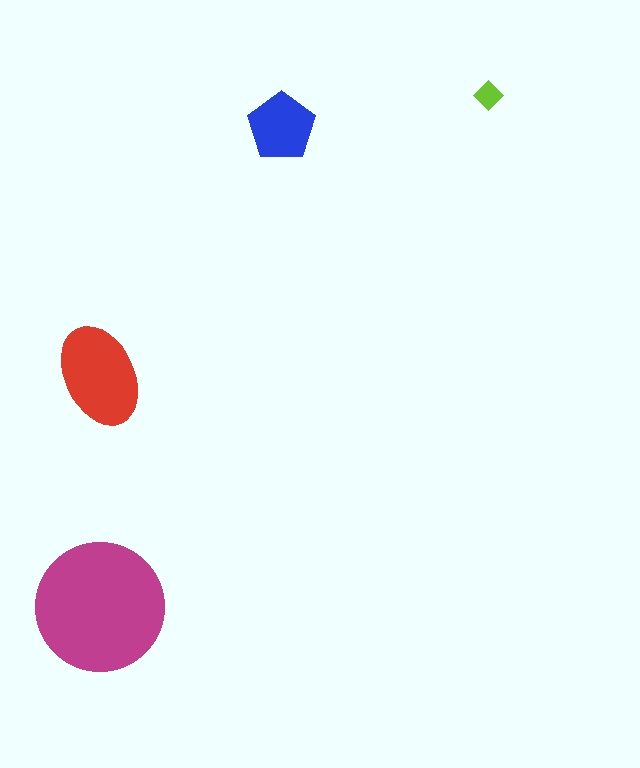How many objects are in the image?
There are 4 objects in the image.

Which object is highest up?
The lime diamond is topmost.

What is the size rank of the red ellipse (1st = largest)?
2nd.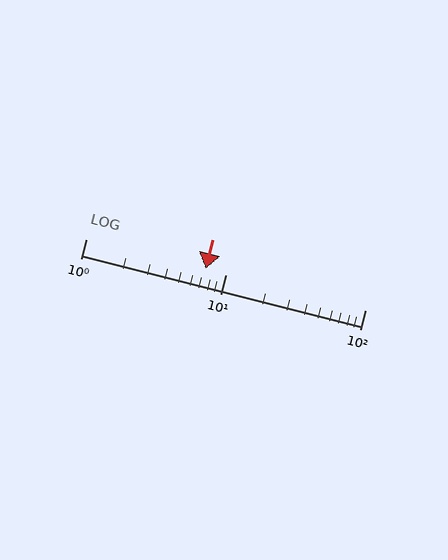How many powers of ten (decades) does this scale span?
The scale spans 2 decades, from 1 to 100.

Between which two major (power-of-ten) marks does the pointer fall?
The pointer is between 1 and 10.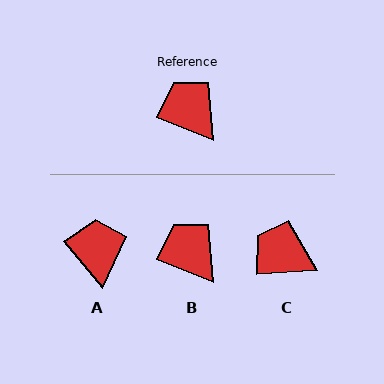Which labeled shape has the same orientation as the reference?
B.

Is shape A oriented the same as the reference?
No, it is off by about 29 degrees.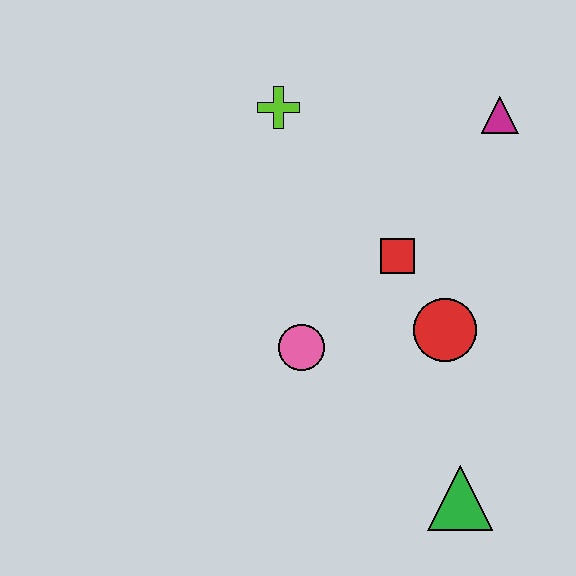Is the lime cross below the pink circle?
No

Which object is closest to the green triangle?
The red circle is closest to the green triangle.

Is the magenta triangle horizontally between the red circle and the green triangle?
No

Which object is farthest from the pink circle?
The magenta triangle is farthest from the pink circle.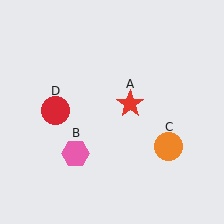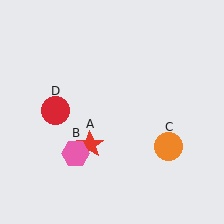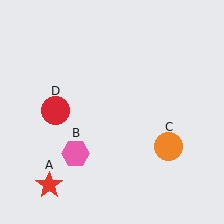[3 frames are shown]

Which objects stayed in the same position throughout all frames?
Pink hexagon (object B) and orange circle (object C) and red circle (object D) remained stationary.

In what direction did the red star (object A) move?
The red star (object A) moved down and to the left.